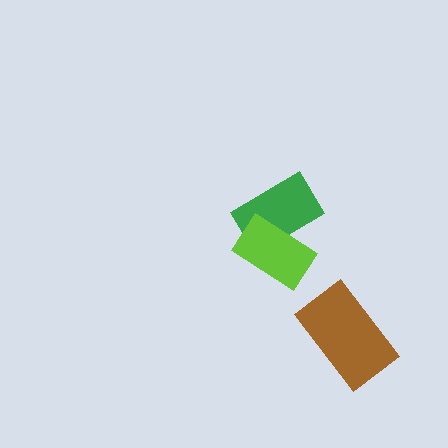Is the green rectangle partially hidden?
Yes, it is partially covered by another shape.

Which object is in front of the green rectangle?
The lime rectangle is in front of the green rectangle.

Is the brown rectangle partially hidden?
No, no other shape covers it.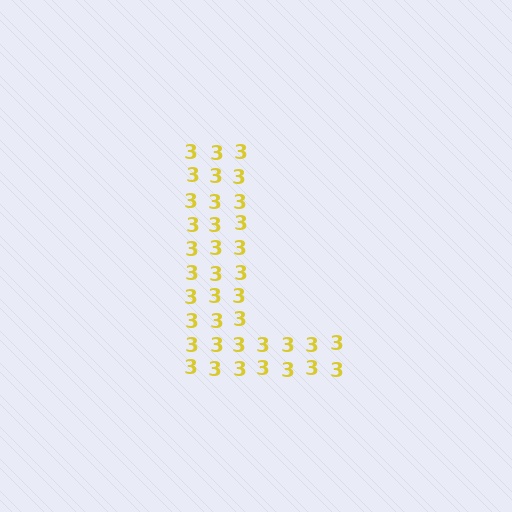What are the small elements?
The small elements are digit 3's.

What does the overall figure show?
The overall figure shows the letter L.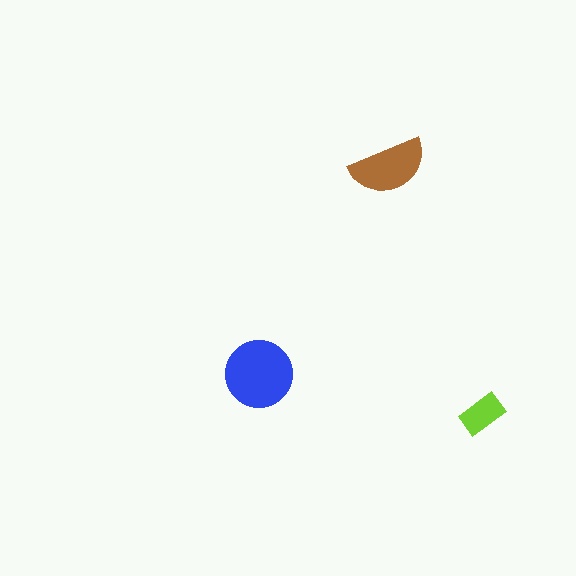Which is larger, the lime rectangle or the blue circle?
The blue circle.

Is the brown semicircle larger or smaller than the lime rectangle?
Larger.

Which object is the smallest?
The lime rectangle.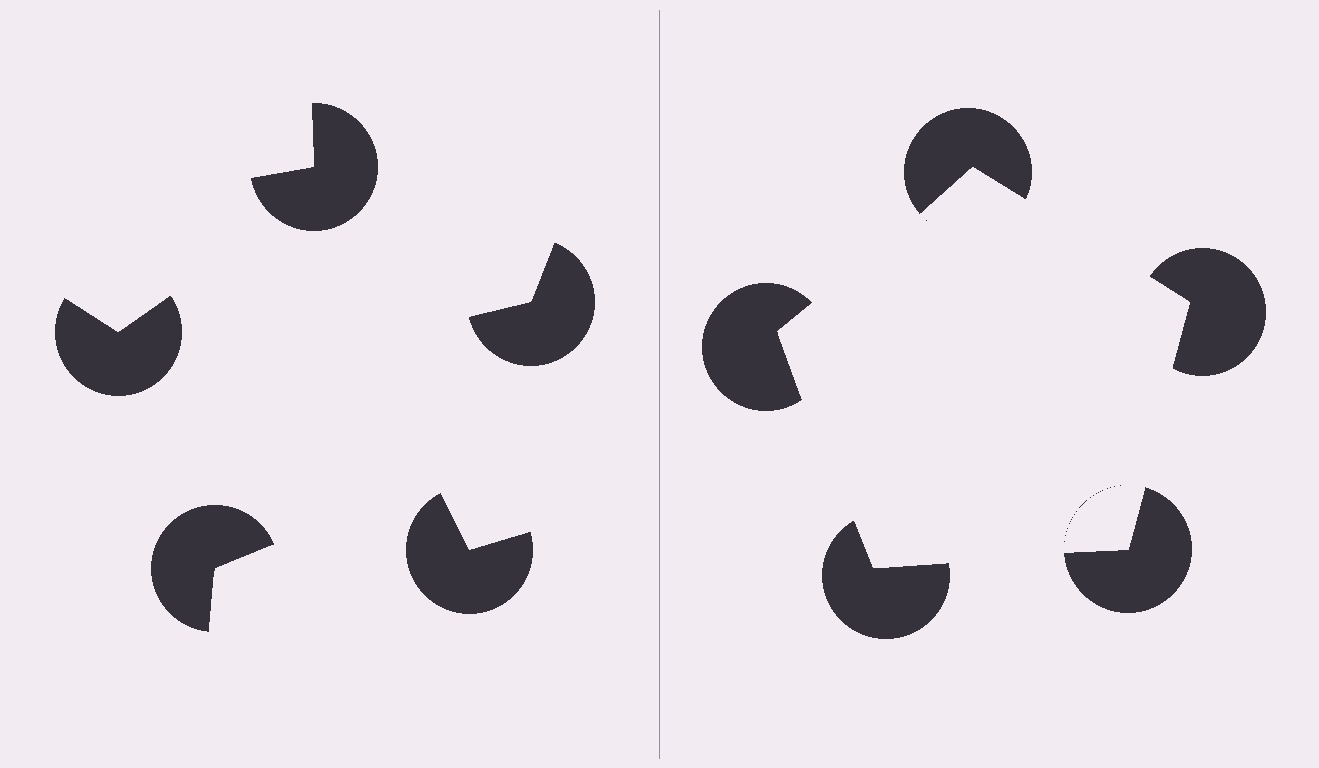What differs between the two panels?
The pac-man discs are positioned identically on both sides; only the wedge orientations differ. On the right they align to a pentagon; on the left they are misaligned.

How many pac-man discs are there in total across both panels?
10 — 5 on each side.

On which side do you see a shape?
An illusory pentagon appears on the right side. On the left side the wedge cuts are rotated, so no coherent shape forms.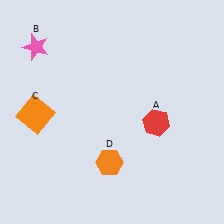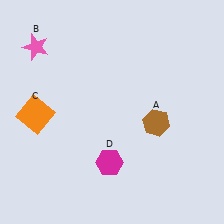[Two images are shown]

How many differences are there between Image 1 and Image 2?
There are 2 differences between the two images.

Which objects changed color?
A changed from red to brown. D changed from orange to magenta.